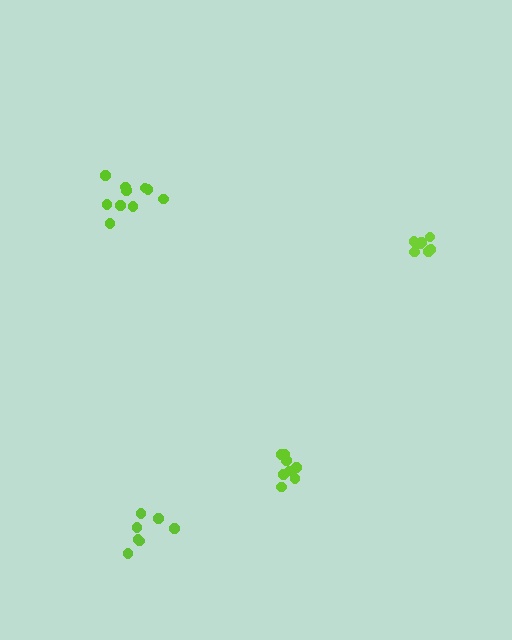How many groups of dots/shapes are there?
There are 4 groups.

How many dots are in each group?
Group 1: 10 dots, Group 2: 8 dots, Group 3: 8 dots, Group 4: 7 dots (33 total).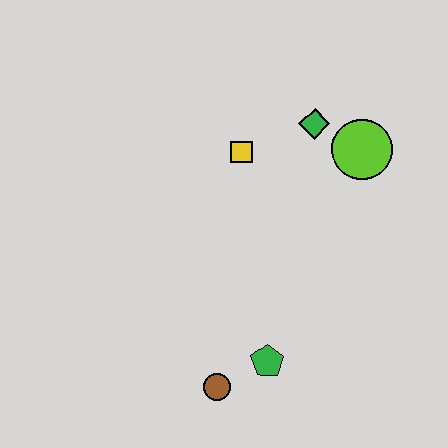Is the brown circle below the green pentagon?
Yes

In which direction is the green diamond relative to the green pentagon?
The green diamond is above the green pentagon.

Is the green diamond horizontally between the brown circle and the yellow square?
No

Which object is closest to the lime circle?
The green diamond is closest to the lime circle.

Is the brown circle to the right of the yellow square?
No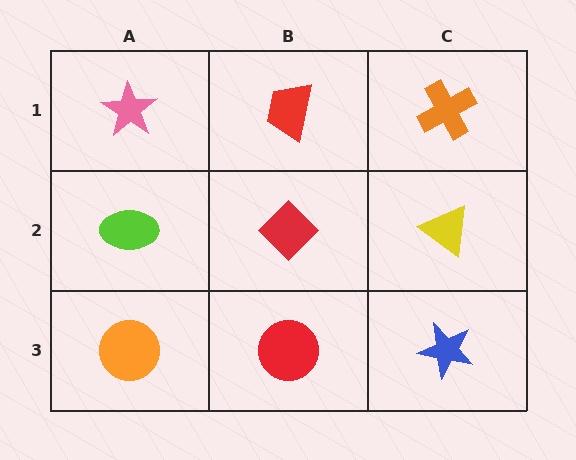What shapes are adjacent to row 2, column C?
An orange cross (row 1, column C), a blue star (row 3, column C), a red diamond (row 2, column B).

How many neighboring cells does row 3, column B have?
3.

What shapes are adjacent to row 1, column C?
A yellow triangle (row 2, column C), a red trapezoid (row 1, column B).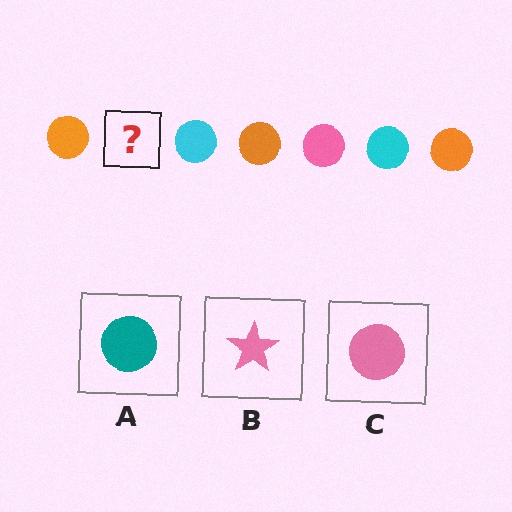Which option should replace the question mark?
Option C.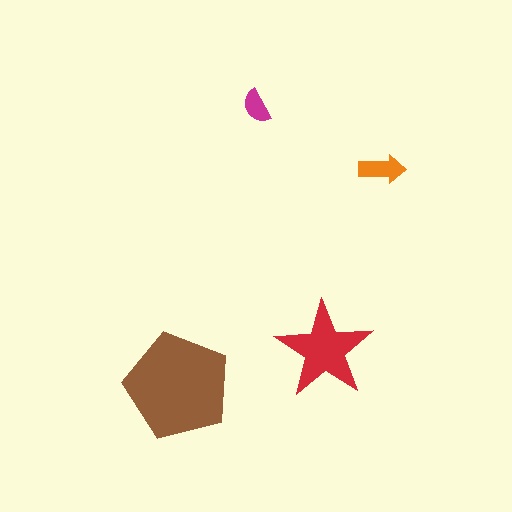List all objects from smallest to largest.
The magenta semicircle, the orange arrow, the red star, the brown pentagon.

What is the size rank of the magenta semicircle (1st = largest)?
4th.